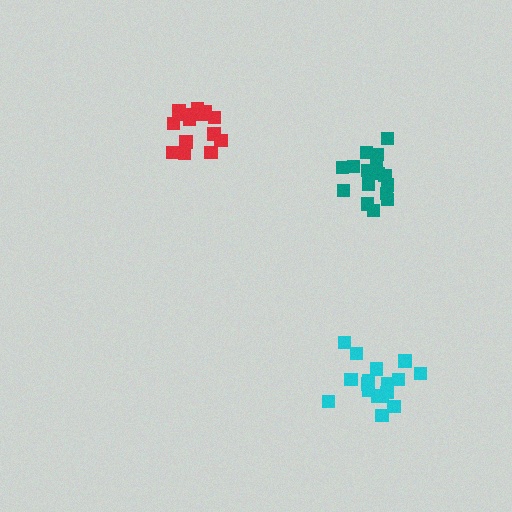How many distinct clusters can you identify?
There are 3 distinct clusters.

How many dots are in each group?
Group 1: 16 dots, Group 2: 15 dots, Group 3: 17 dots (48 total).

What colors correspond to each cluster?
The clusters are colored: teal, red, cyan.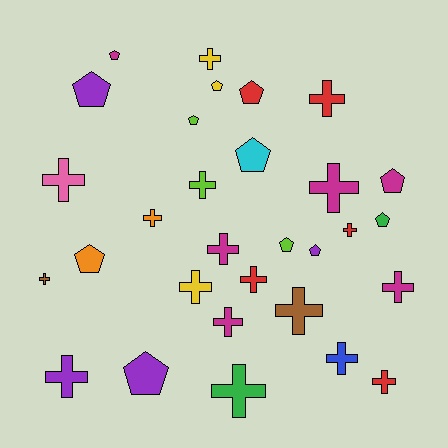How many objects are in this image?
There are 30 objects.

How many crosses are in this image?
There are 18 crosses.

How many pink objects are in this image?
There is 1 pink object.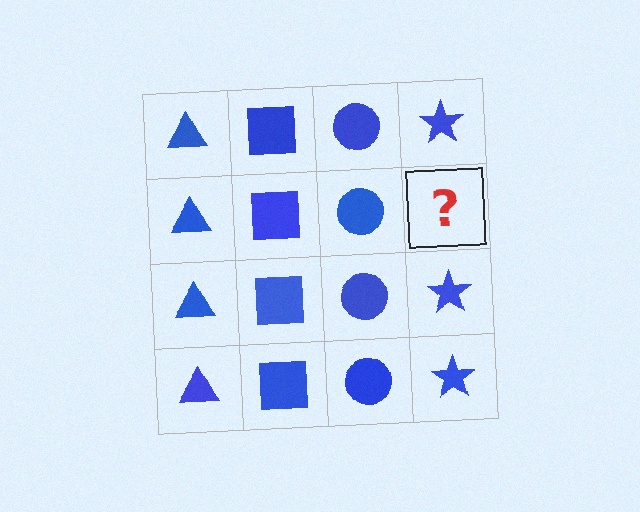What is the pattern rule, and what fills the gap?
The rule is that each column has a consistent shape. The gap should be filled with a blue star.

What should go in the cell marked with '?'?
The missing cell should contain a blue star.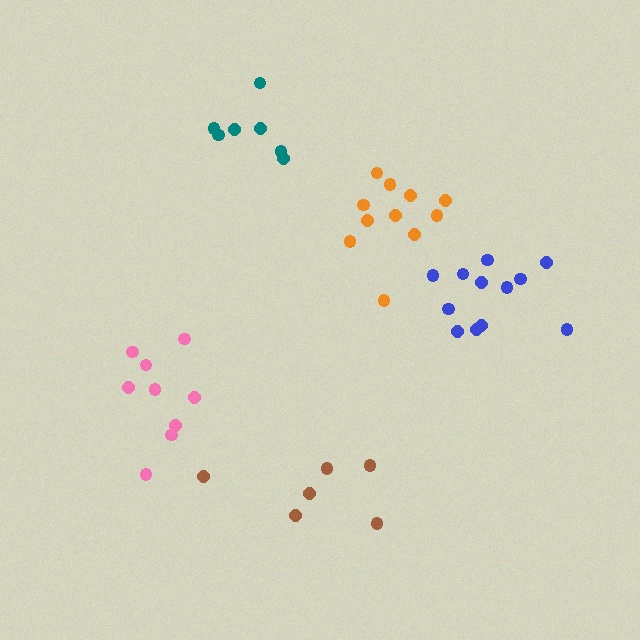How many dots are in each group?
Group 1: 6 dots, Group 2: 12 dots, Group 3: 7 dots, Group 4: 11 dots, Group 5: 9 dots (45 total).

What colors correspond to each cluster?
The clusters are colored: brown, blue, teal, orange, pink.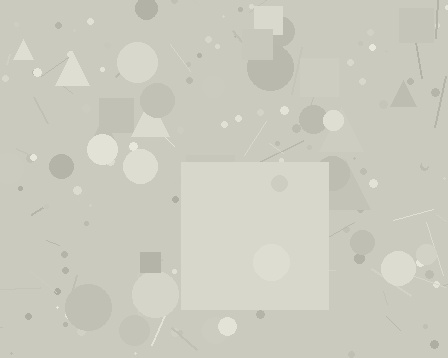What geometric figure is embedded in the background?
A square is embedded in the background.